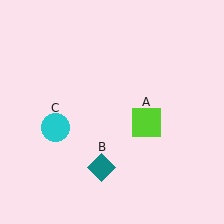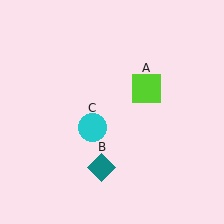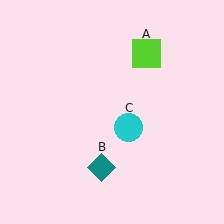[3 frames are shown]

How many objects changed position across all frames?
2 objects changed position: lime square (object A), cyan circle (object C).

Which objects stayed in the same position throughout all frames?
Teal diamond (object B) remained stationary.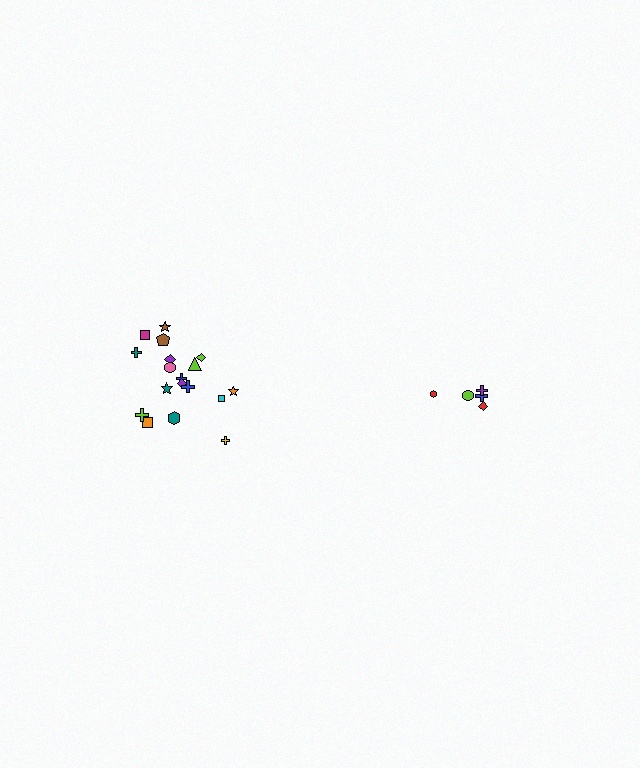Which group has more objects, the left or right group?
The left group.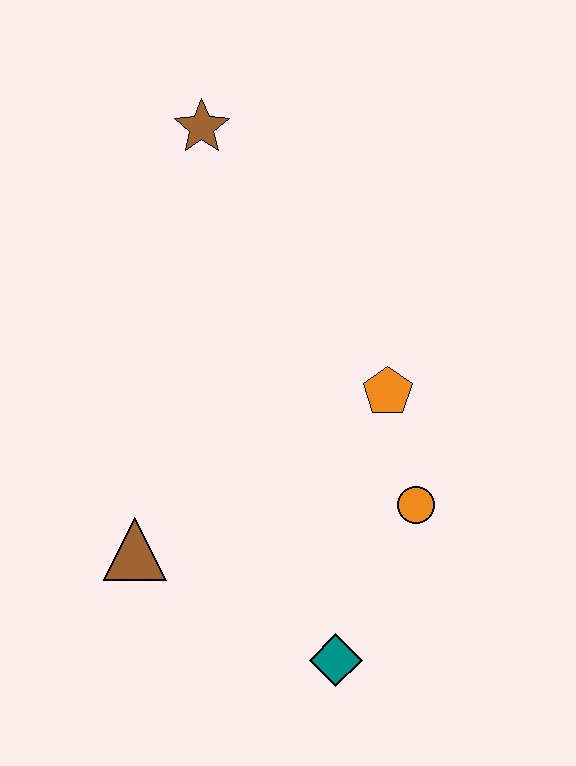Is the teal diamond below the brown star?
Yes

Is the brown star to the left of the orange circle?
Yes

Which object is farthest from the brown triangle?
The brown star is farthest from the brown triangle.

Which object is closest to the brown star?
The orange pentagon is closest to the brown star.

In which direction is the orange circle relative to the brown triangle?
The orange circle is to the right of the brown triangle.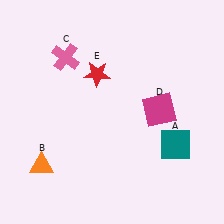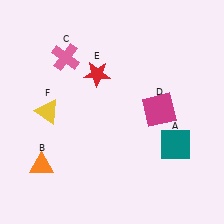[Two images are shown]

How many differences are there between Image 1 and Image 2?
There is 1 difference between the two images.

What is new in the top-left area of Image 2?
A yellow triangle (F) was added in the top-left area of Image 2.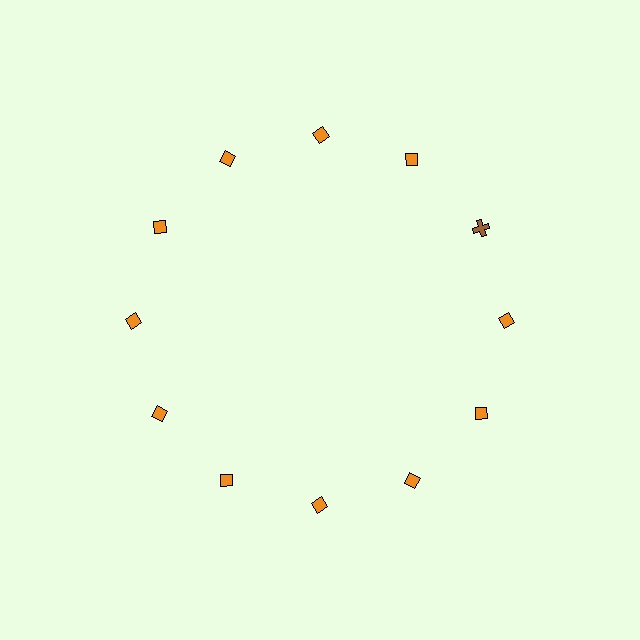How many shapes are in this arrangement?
There are 12 shapes arranged in a ring pattern.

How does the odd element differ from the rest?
It differs in both color (brown instead of orange) and shape (cross instead of diamond).